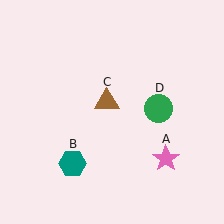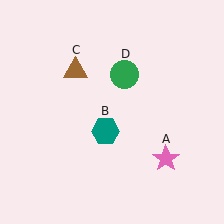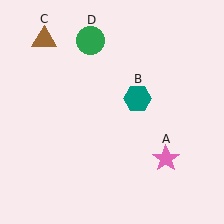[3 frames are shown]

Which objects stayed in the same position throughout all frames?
Pink star (object A) remained stationary.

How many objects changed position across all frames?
3 objects changed position: teal hexagon (object B), brown triangle (object C), green circle (object D).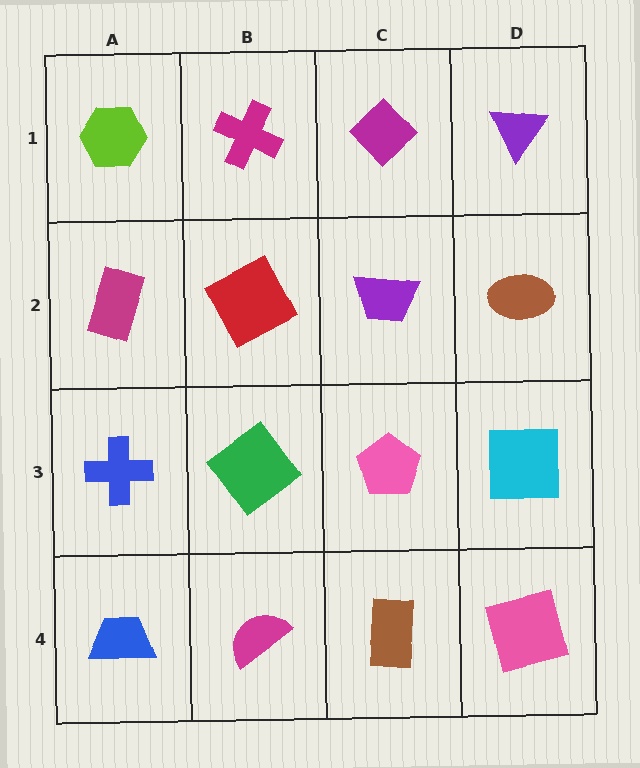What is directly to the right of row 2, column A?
A red square.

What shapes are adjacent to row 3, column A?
A magenta rectangle (row 2, column A), a blue trapezoid (row 4, column A), a green diamond (row 3, column B).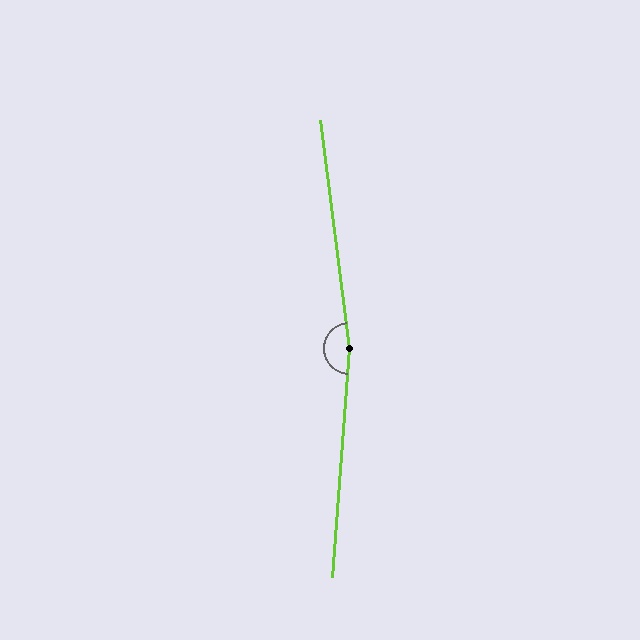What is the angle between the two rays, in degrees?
Approximately 168 degrees.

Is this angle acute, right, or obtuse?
It is obtuse.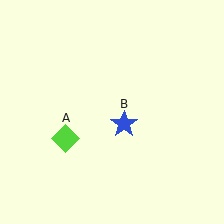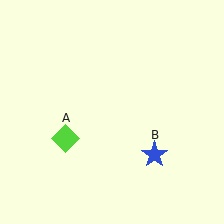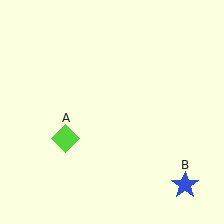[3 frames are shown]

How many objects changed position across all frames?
1 object changed position: blue star (object B).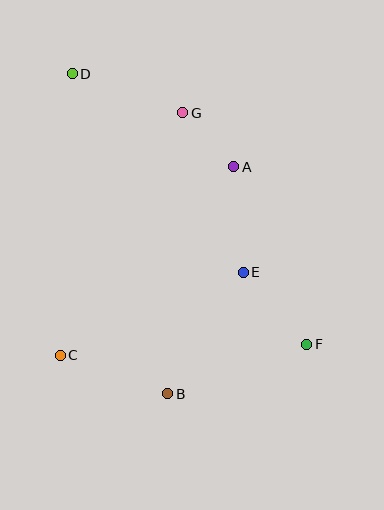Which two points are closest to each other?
Points A and G are closest to each other.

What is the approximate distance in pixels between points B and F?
The distance between B and F is approximately 147 pixels.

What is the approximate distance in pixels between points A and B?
The distance between A and B is approximately 237 pixels.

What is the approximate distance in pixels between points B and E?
The distance between B and E is approximately 143 pixels.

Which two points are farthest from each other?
Points D and F are farthest from each other.